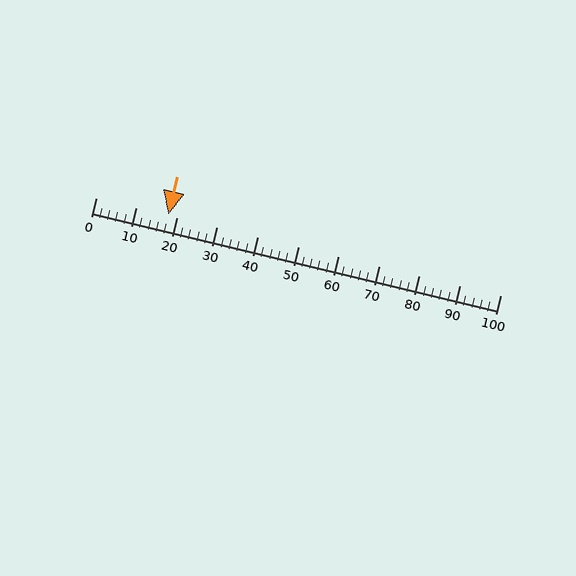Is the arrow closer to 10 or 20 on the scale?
The arrow is closer to 20.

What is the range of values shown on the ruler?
The ruler shows values from 0 to 100.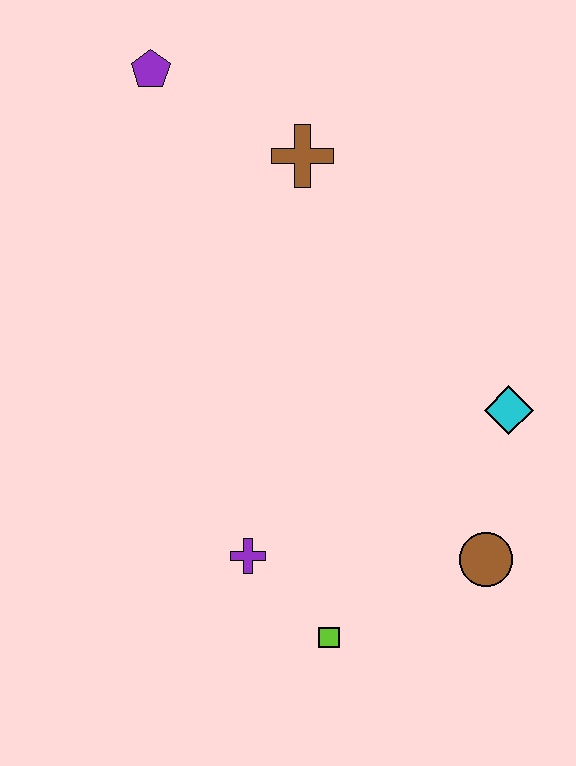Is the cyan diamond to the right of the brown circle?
Yes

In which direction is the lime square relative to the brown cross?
The lime square is below the brown cross.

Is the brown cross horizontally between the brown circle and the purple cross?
Yes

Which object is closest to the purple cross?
The lime square is closest to the purple cross.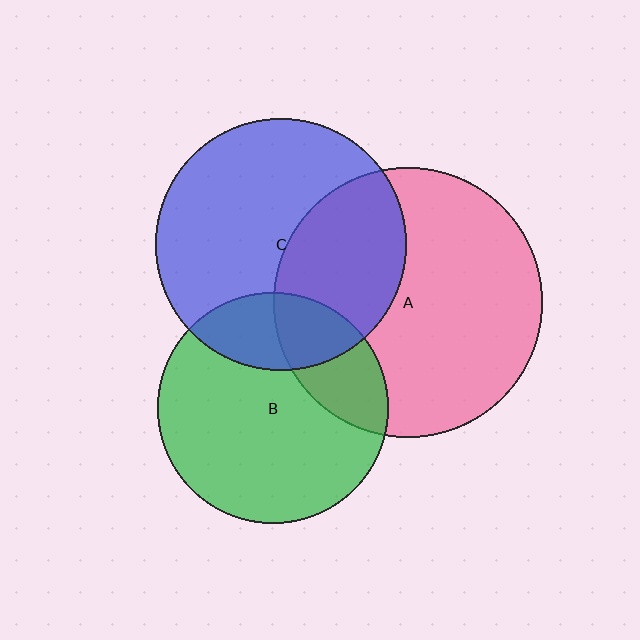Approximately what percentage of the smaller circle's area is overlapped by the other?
Approximately 25%.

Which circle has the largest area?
Circle A (pink).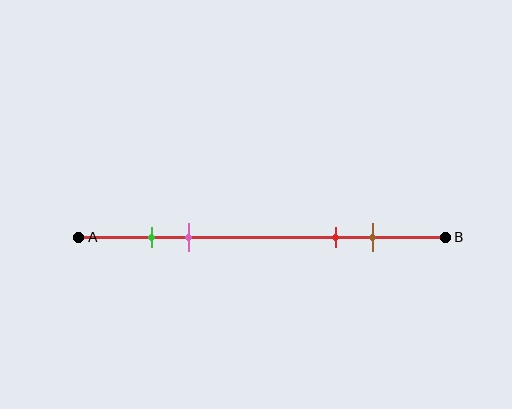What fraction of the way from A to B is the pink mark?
The pink mark is approximately 30% (0.3) of the way from A to B.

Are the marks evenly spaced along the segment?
No, the marks are not evenly spaced.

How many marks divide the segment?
There are 4 marks dividing the segment.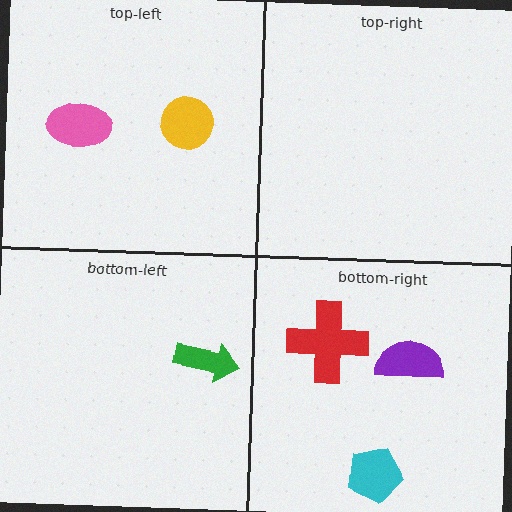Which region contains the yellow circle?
The top-left region.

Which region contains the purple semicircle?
The bottom-right region.